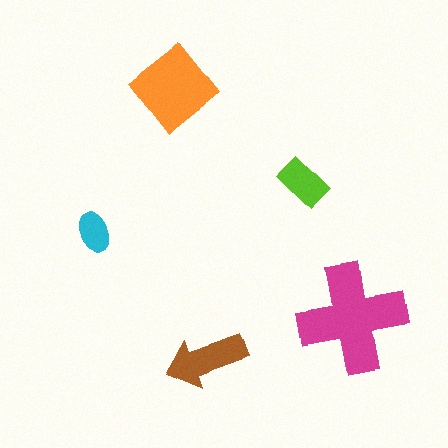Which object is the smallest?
The cyan ellipse.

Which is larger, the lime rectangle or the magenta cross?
The magenta cross.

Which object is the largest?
The magenta cross.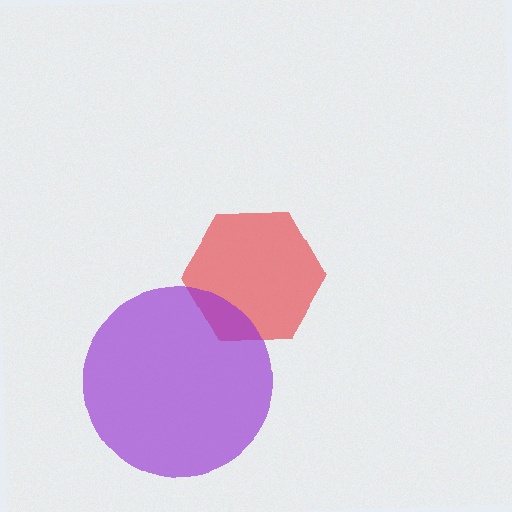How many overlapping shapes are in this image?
There are 2 overlapping shapes in the image.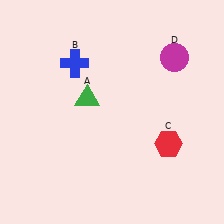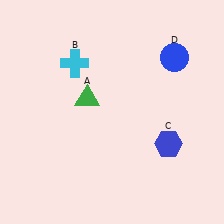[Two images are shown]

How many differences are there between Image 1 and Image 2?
There are 3 differences between the two images.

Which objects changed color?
B changed from blue to cyan. C changed from red to blue. D changed from magenta to blue.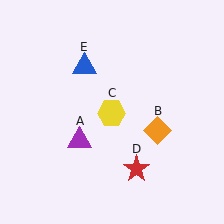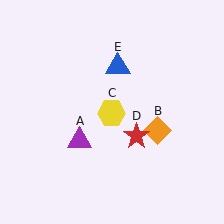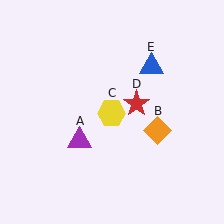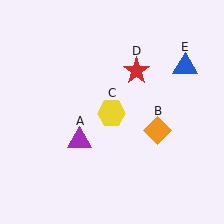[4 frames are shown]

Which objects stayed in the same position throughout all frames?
Purple triangle (object A) and orange diamond (object B) and yellow hexagon (object C) remained stationary.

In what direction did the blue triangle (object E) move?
The blue triangle (object E) moved right.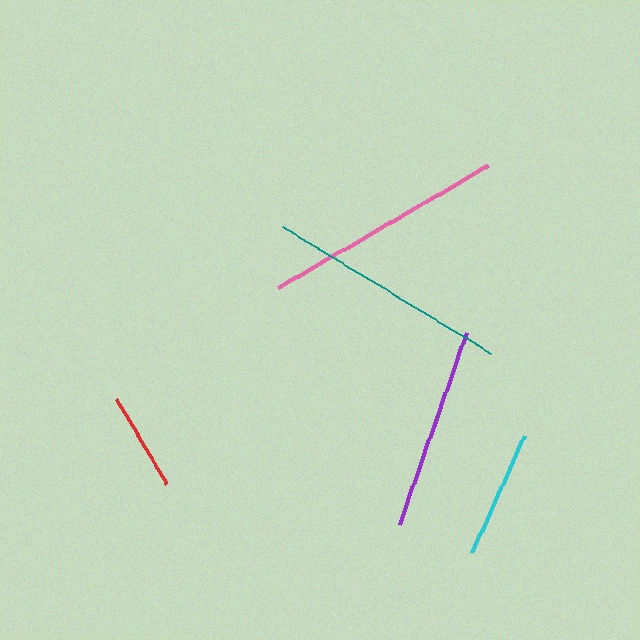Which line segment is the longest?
The pink line is the longest at approximately 244 pixels.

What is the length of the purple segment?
The purple segment is approximately 203 pixels long.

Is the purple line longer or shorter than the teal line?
The teal line is longer than the purple line.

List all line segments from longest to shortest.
From longest to shortest: pink, teal, purple, cyan, red.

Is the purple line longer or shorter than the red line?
The purple line is longer than the red line.